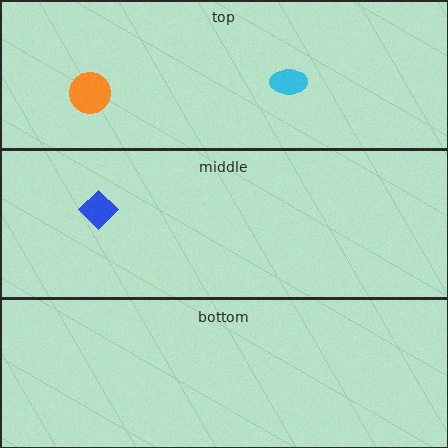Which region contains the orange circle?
The top region.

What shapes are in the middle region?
The blue diamond.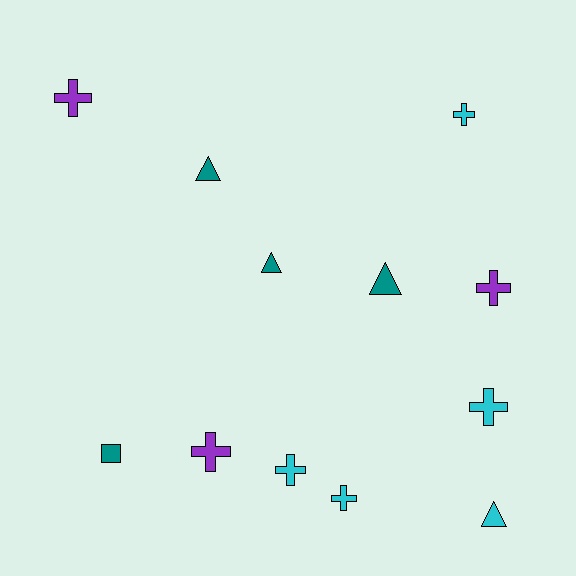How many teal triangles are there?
There are 3 teal triangles.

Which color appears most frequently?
Cyan, with 5 objects.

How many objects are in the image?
There are 12 objects.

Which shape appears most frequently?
Cross, with 7 objects.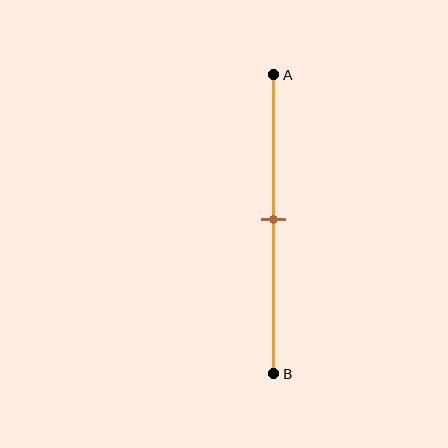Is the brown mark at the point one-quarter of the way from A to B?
No, the mark is at about 50% from A, not at the 25% one-quarter point.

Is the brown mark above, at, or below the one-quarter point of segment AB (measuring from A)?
The brown mark is below the one-quarter point of segment AB.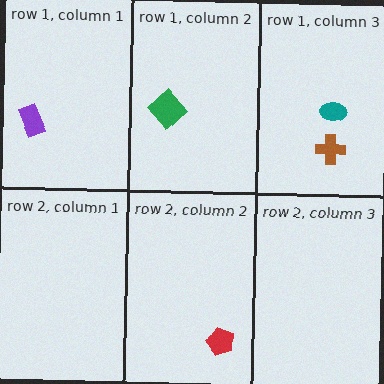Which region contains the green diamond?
The row 1, column 2 region.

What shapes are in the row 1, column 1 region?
The purple rectangle.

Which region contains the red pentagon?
The row 2, column 2 region.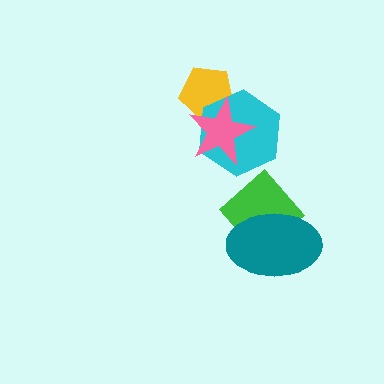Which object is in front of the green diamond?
The teal ellipse is in front of the green diamond.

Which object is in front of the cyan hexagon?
The pink star is in front of the cyan hexagon.